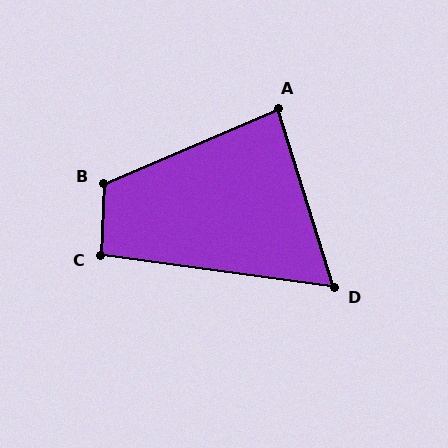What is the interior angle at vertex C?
Approximately 96 degrees (obtuse).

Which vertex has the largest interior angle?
B, at approximately 115 degrees.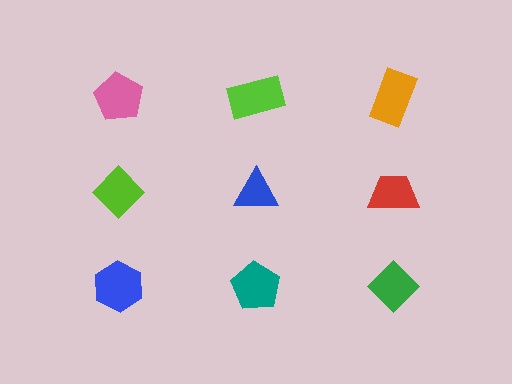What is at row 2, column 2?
A blue triangle.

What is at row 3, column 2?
A teal pentagon.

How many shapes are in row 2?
3 shapes.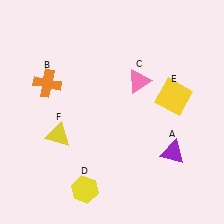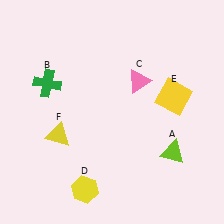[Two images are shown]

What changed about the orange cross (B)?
In Image 1, B is orange. In Image 2, it changed to green.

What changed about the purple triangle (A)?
In Image 1, A is purple. In Image 2, it changed to lime.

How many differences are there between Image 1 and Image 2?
There are 2 differences between the two images.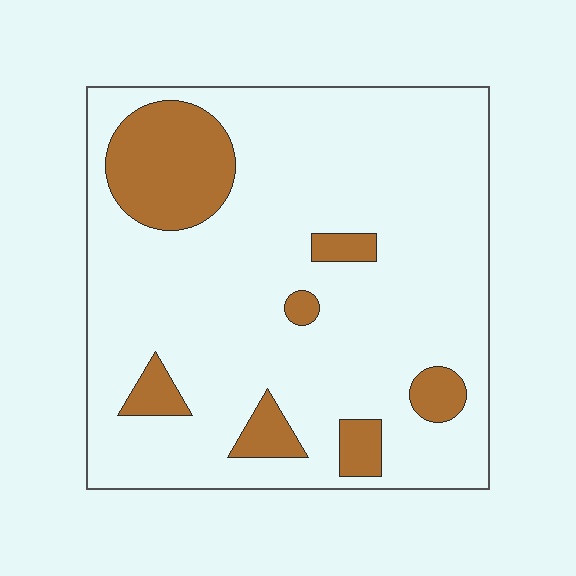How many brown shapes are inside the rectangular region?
7.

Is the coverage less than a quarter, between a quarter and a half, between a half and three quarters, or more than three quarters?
Less than a quarter.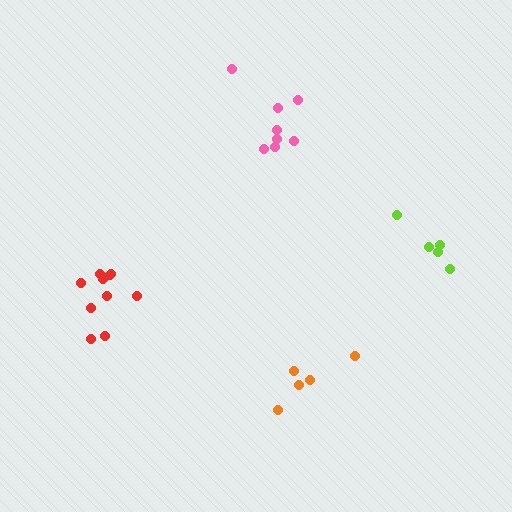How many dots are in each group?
Group 1: 8 dots, Group 2: 5 dots, Group 3: 5 dots, Group 4: 10 dots (28 total).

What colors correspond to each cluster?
The clusters are colored: pink, lime, orange, red.